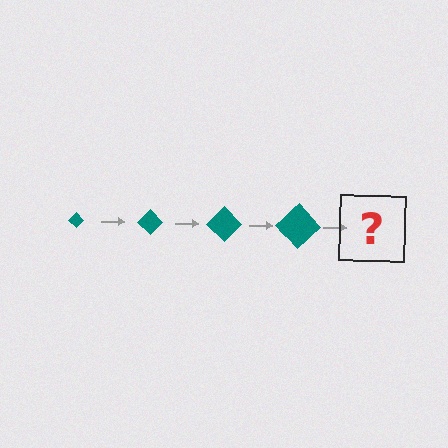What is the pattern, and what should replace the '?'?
The pattern is that the diamond gets progressively larger each step. The '?' should be a teal diamond, larger than the previous one.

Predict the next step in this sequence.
The next step is a teal diamond, larger than the previous one.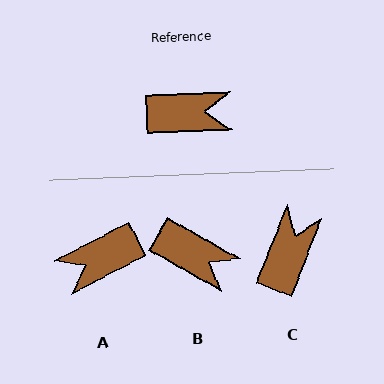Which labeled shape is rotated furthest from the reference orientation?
A, about 155 degrees away.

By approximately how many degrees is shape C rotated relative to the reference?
Approximately 67 degrees counter-clockwise.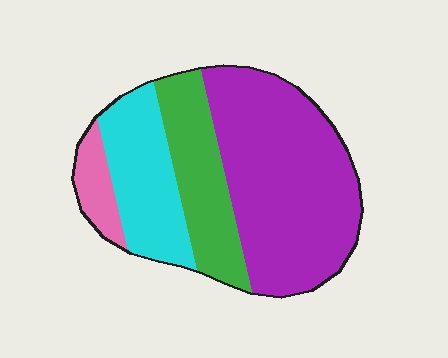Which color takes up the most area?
Purple, at roughly 50%.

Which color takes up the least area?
Pink, at roughly 5%.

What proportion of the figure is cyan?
Cyan covers 21% of the figure.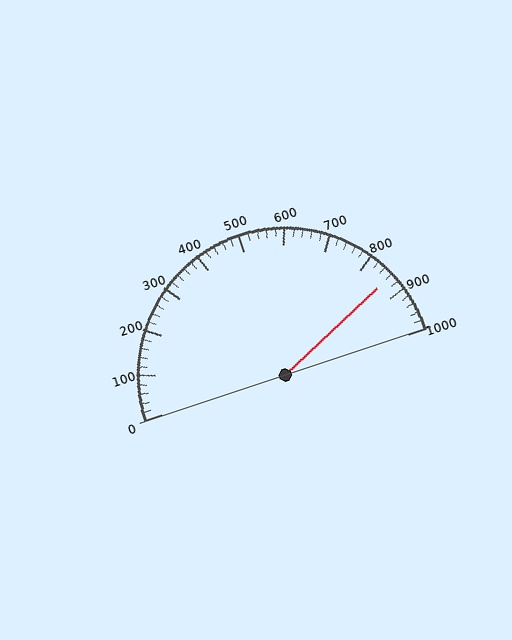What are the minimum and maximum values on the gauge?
The gauge ranges from 0 to 1000.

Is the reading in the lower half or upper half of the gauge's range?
The reading is in the upper half of the range (0 to 1000).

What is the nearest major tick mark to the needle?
The nearest major tick mark is 900.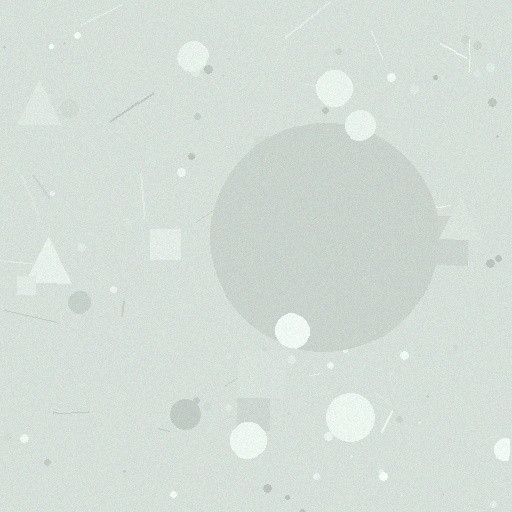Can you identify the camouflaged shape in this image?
The camouflaged shape is a circle.